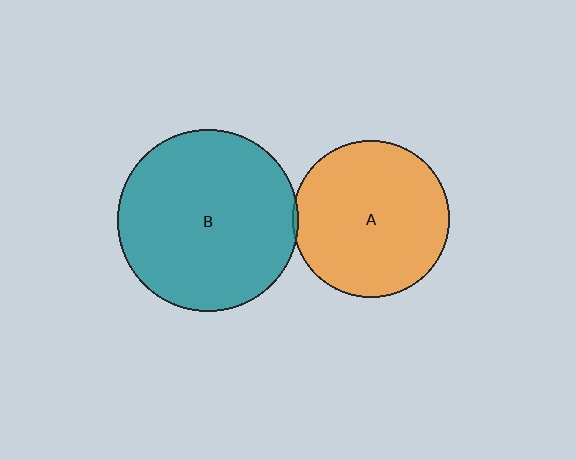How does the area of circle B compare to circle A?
Approximately 1.3 times.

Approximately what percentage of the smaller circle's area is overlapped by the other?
Approximately 5%.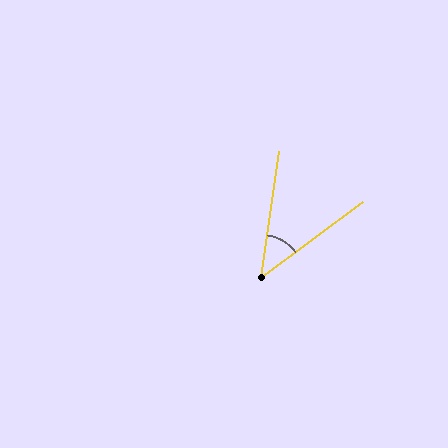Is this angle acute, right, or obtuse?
It is acute.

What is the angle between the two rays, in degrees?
Approximately 45 degrees.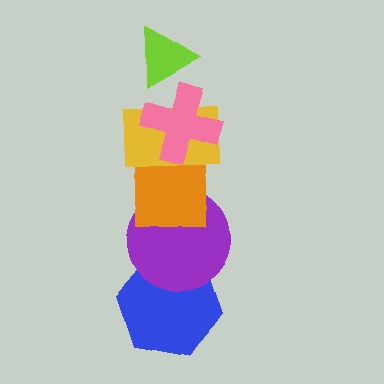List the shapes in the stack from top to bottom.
From top to bottom: the lime triangle, the pink cross, the yellow rectangle, the orange square, the purple circle, the blue hexagon.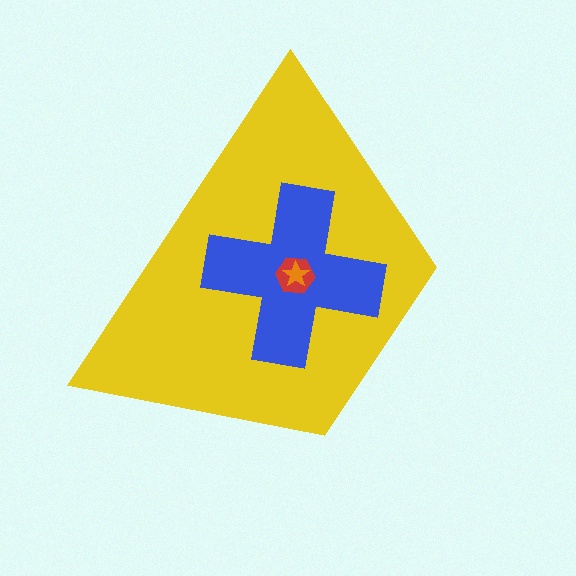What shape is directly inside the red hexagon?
The orange star.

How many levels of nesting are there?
4.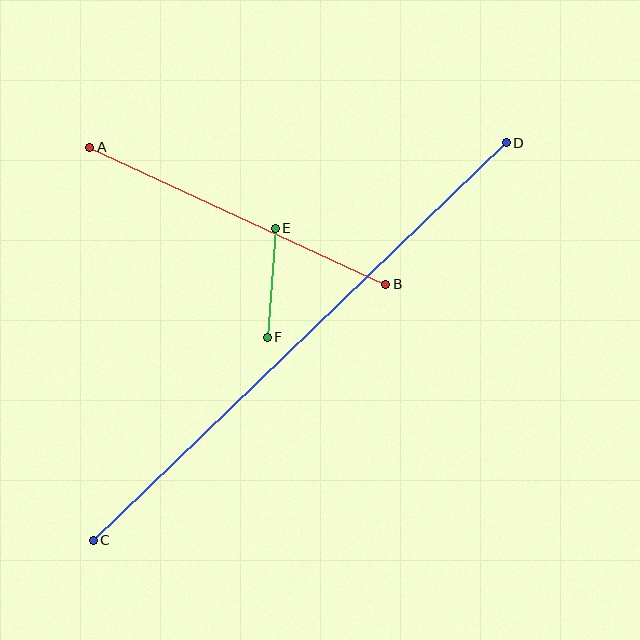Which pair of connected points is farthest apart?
Points C and D are farthest apart.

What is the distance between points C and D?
The distance is approximately 573 pixels.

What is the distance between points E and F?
The distance is approximately 109 pixels.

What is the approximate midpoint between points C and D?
The midpoint is at approximately (300, 342) pixels.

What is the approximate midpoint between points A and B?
The midpoint is at approximately (238, 216) pixels.